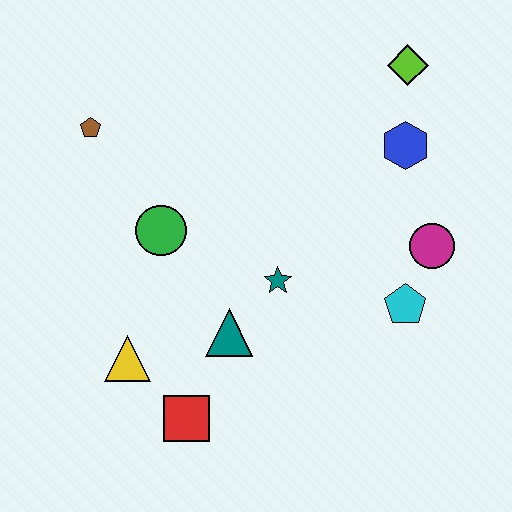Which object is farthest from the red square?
The lime diamond is farthest from the red square.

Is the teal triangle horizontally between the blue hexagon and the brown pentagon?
Yes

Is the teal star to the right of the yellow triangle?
Yes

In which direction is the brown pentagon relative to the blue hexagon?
The brown pentagon is to the left of the blue hexagon.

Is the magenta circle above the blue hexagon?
No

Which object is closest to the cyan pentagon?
The magenta circle is closest to the cyan pentagon.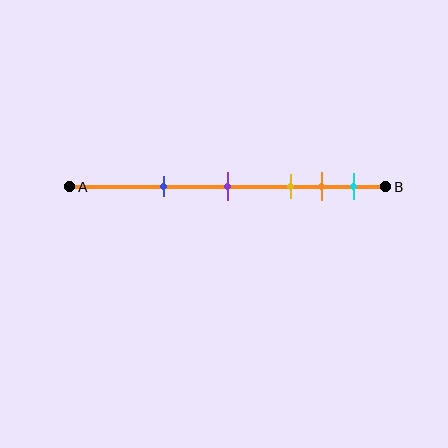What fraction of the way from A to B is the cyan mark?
The cyan mark is approximately 90% (0.9) of the way from A to B.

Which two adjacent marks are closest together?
The orange and cyan marks are the closest adjacent pair.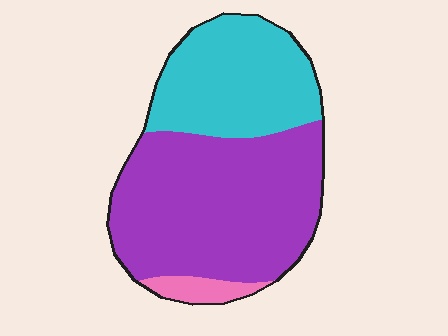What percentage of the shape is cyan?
Cyan takes up between a quarter and a half of the shape.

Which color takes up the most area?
Purple, at roughly 60%.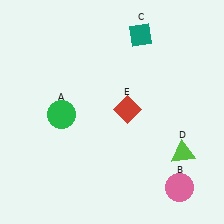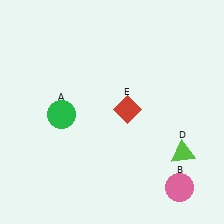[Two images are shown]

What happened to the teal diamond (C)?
The teal diamond (C) was removed in Image 2. It was in the top-right area of Image 1.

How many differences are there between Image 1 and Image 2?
There is 1 difference between the two images.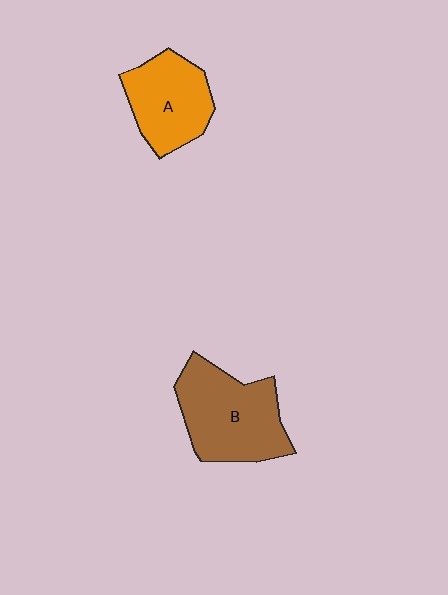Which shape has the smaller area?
Shape A (orange).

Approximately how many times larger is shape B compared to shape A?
Approximately 1.3 times.